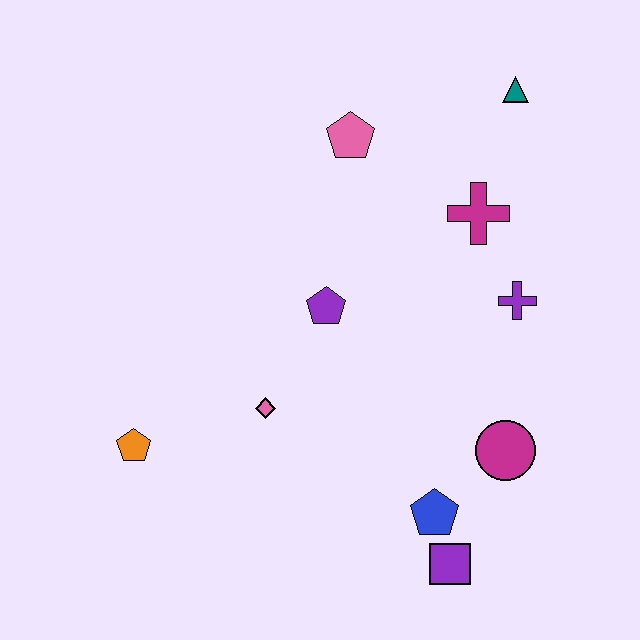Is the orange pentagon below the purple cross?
Yes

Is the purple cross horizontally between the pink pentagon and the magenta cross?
No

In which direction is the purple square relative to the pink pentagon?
The purple square is below the pink pentagon.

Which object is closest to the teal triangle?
The magenta cross is closest to the teal triangle.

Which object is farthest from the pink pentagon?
The purple square is farthest from the pink pentagon.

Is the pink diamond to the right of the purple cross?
No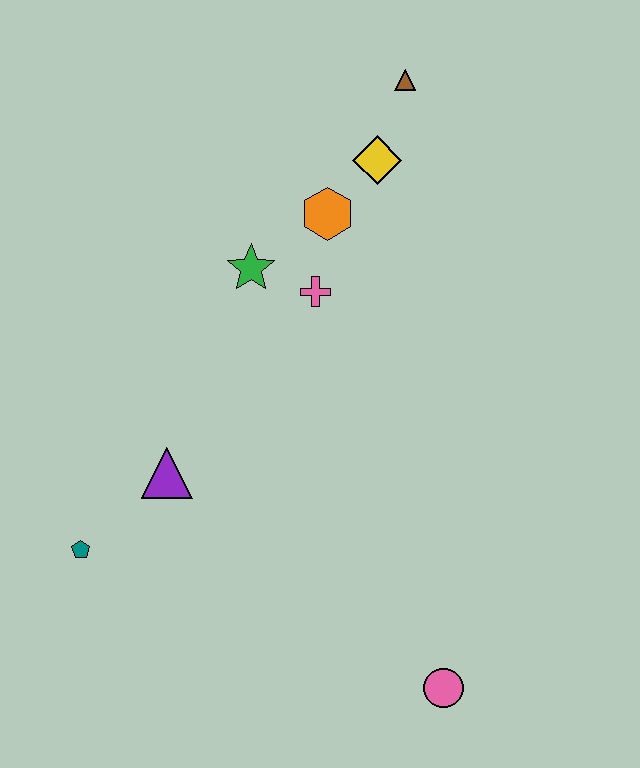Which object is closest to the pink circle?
The purple triangle is closest to the pink circle.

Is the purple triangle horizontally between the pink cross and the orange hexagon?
No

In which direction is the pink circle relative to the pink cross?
The pink circle is below the pink cross.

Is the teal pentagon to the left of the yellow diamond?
Yes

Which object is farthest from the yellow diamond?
The pink circle is farthest from the yellow diamond.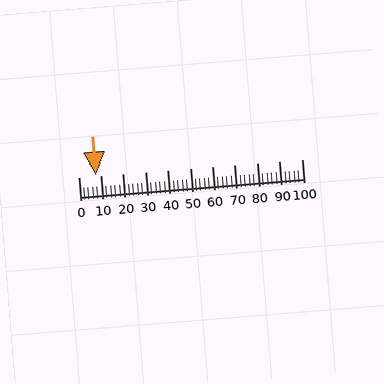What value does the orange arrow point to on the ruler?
The orange arrow points to approximately 8.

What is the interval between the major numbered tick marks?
The major tick marks are spaced 10 units apart.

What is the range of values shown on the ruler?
The ruler shows values from 0 to 100.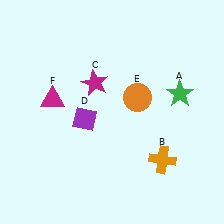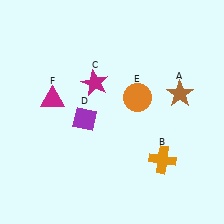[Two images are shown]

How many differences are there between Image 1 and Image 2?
There is 1 difference between the two images.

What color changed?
The star (A) changed from green in Image 1 to brown in Image 2.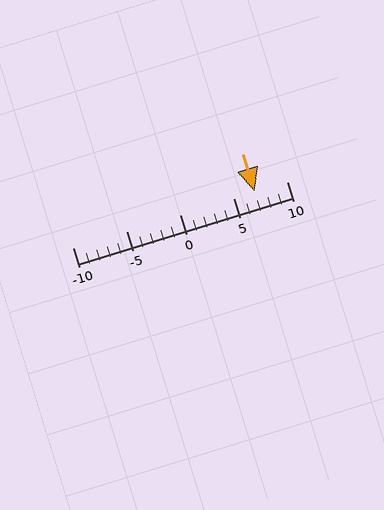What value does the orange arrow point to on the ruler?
The orange arrow points to approximately 7.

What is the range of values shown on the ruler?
The ruler shows values from -10 to 10.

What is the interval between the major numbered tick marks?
The major tick marks are spaced 5 units apart.